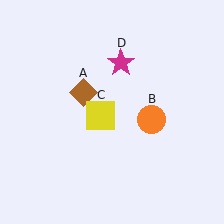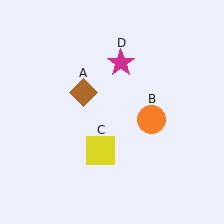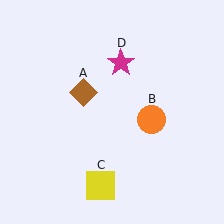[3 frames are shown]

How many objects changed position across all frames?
1 object changed position: yellow square (object C).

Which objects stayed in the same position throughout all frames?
Brown diamond (object A) and orange circle (object B) and magenta star (object D) remained stationary.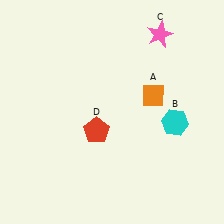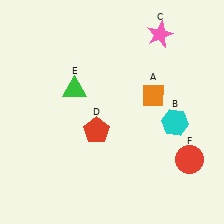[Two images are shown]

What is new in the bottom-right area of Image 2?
A red circle (F) was added in the bottom-right area of Image 2.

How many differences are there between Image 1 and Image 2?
There are 2 differences between the two images.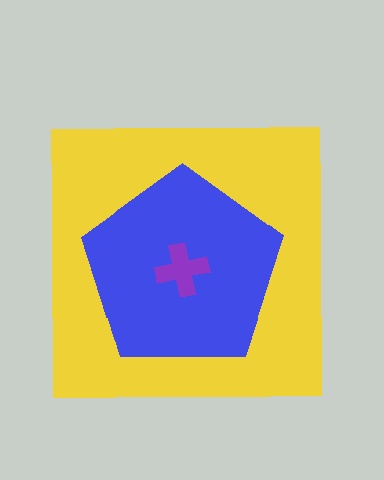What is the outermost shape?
The yellow square.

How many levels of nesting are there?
3.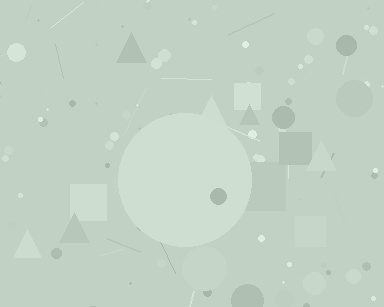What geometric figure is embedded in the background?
A circle is embedded in the background.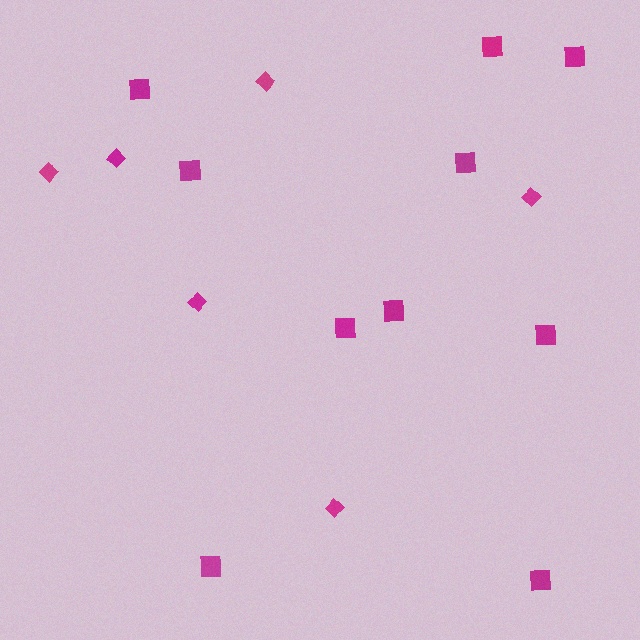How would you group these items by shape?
There are 2 groups: one group of squares (10) and one group of diamonds (6).